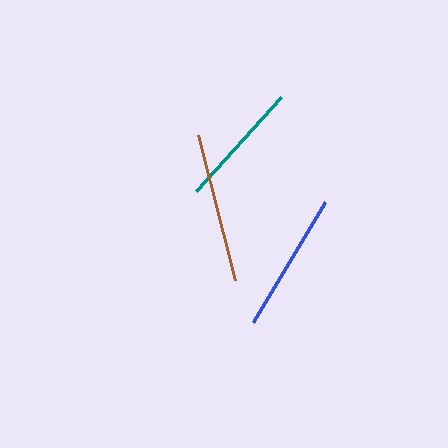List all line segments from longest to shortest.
From longest to shortest: brown, blue, teal.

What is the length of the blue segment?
The blue segment is approximately 140 pixels long.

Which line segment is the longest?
The brown line is the longest at approximately 149 pixels.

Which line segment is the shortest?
The teal line is the shortest at approximately 127 pixels.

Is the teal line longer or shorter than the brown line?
The brown line is longer than the teal line.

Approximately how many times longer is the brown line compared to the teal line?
The brown line is approximately 1.2 times the length of the teal line.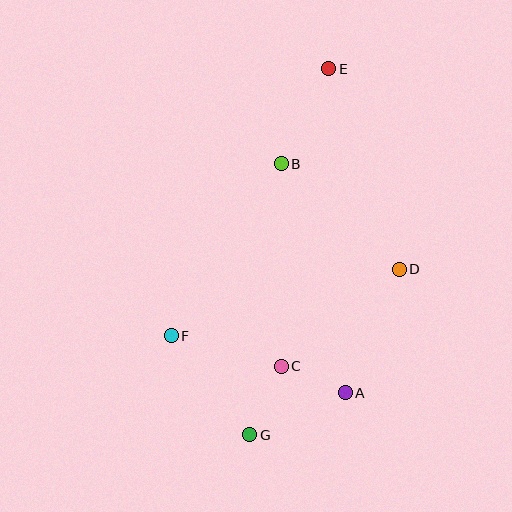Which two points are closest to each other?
Points A and C are closest to each other.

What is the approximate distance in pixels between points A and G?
The distance between A and G is approximately 105 pixels.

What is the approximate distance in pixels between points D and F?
The distance between D and F is approximately 237 pixels.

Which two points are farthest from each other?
Points E and G are farthest from each other.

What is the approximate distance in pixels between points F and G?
The distance between F and G is approximately 126 pixels.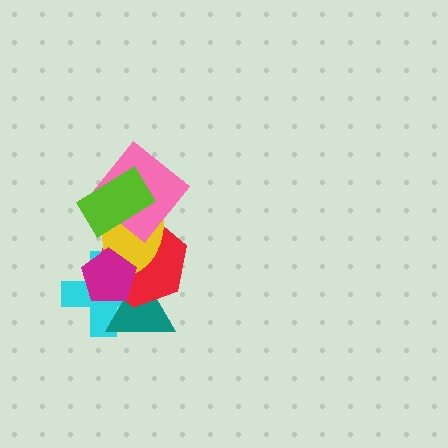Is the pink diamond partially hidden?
Yes, it is partially covered by another shape.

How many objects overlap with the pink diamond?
3 objects overlap with the pink diamond.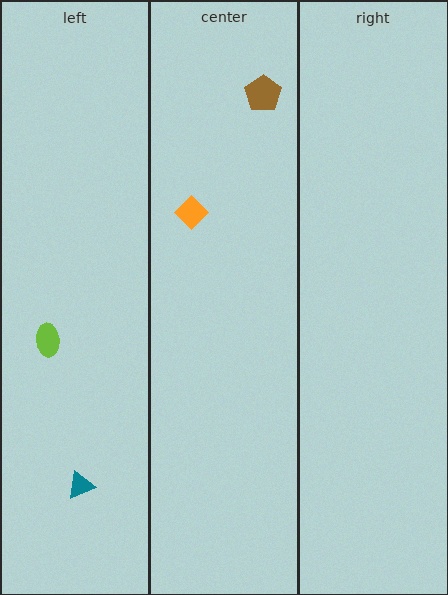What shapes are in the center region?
The brown pentagon, the orange diamond.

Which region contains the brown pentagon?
The center region.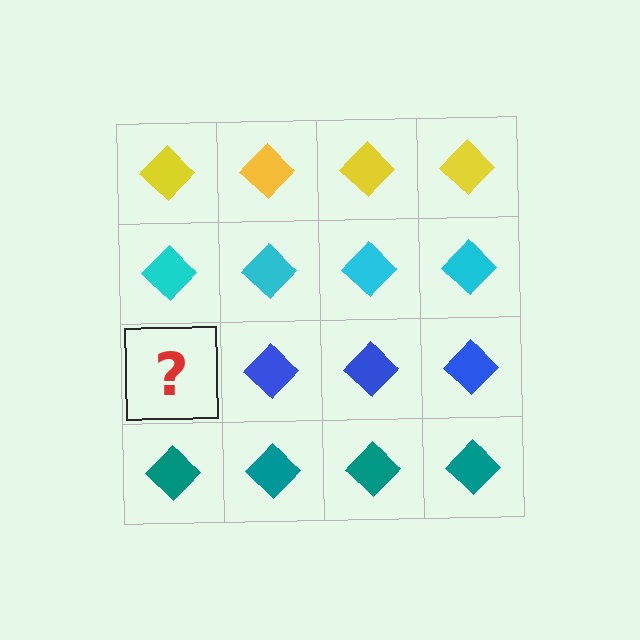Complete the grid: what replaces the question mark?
The question mark should be replaced with a blue diamond.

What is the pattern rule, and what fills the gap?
The rule is that each row has a consistent color. The gap should be filled with a blue diamond.